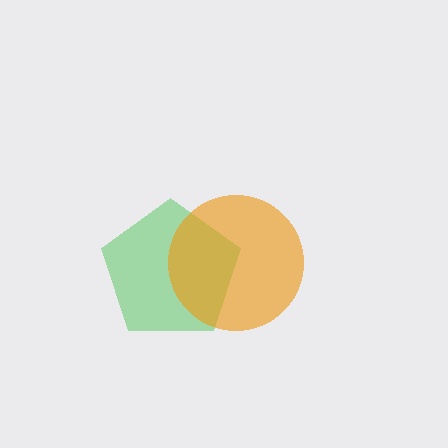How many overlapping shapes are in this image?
There are 2 overlapping shapes in the image.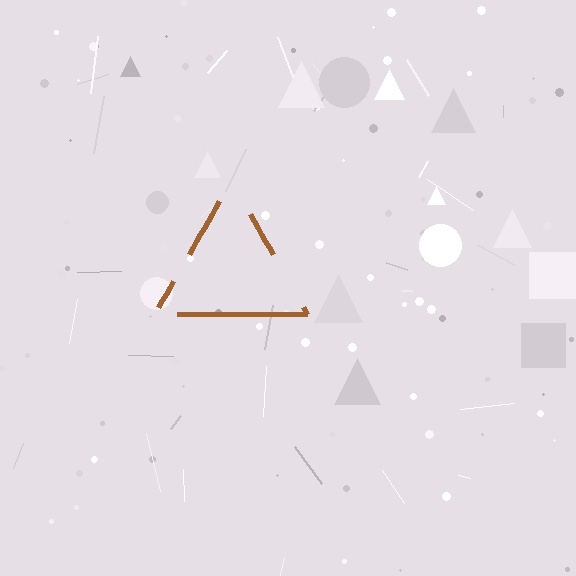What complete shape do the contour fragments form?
The contour fragments form a triangle.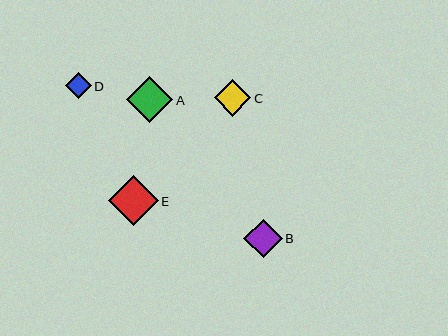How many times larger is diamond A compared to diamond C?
Diamond A is approximately 1.3 times the size of diamond C.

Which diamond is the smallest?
Diamond D is the smallest with a size of approximately 26 pixels.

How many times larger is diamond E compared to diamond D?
Diamond E is approximately 1.9 times the size of diamond D.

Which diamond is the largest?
Diamond E is the largest with a size of approximately 50 pixels.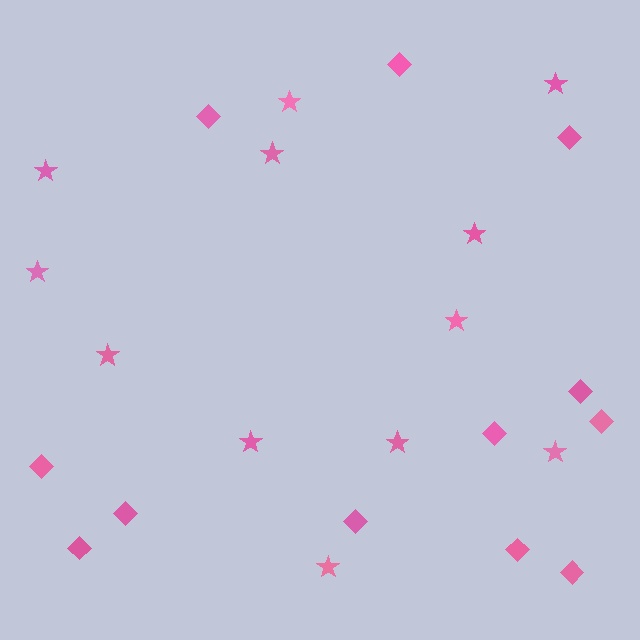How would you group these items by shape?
There are 2 groups: one group of diamonds (12) and one group of stars (12).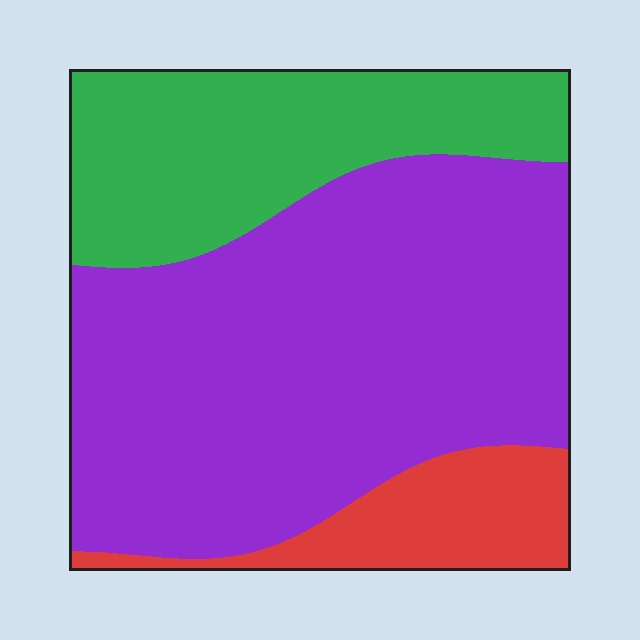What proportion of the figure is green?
Green covers 27% of the figure.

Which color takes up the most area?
Purple, at roughly 60%.